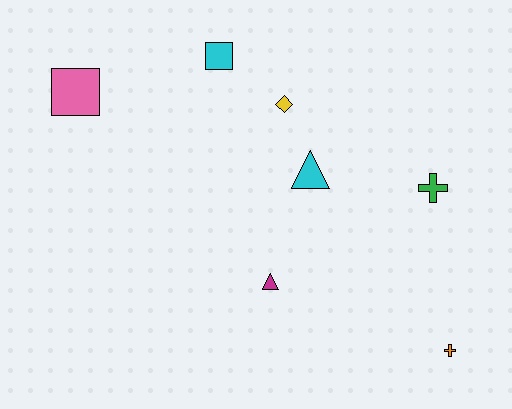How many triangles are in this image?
There are 2 triangles.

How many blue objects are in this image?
There are no blue objects.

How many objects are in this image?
There are 7 objects.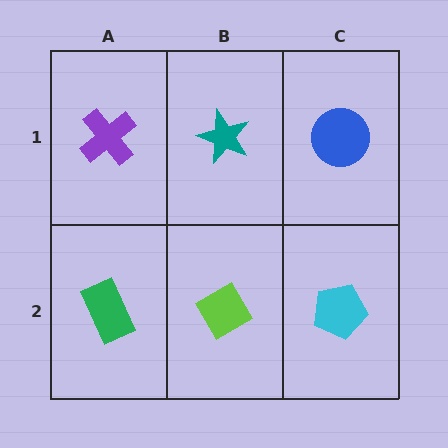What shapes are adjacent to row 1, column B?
A lime diamond (row 2, column B), a purple cross (row 1, column A), a blue circle (row 1, column C).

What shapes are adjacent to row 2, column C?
A blue circle (row 1, column C), a lime diamond (row 2, column B).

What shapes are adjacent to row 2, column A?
A purple cross (row 1, column A), a lime diamond (row 2, column B).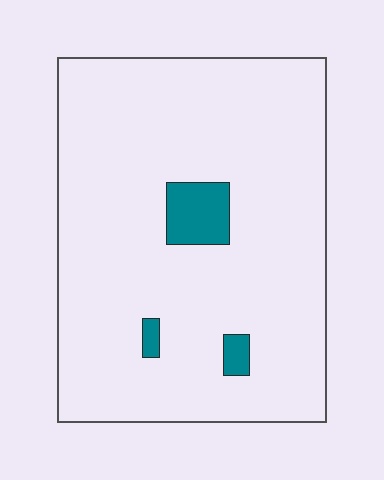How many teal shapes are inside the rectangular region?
3.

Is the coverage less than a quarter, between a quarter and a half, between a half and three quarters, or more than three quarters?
Less than a quarter.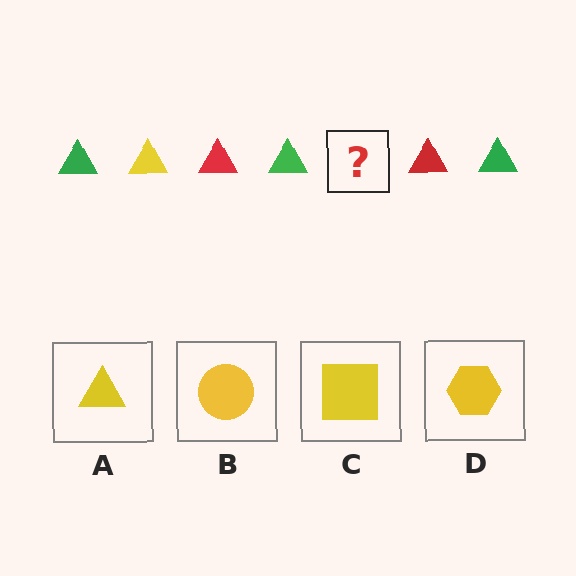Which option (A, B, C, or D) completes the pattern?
A.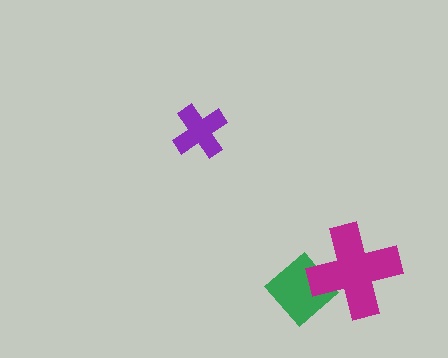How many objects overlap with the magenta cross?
1 object overlaps with the magenta cross.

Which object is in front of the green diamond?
The magenta cross is in front of the green diamond.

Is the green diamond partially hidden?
Yes, it is partially covered by another shape.